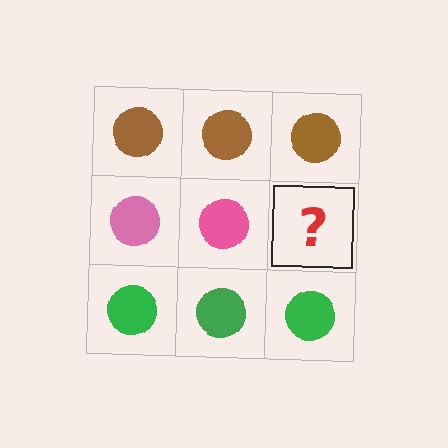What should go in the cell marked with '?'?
The missing cell should contain a pink circle.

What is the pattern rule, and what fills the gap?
The rule is that each row has a consistent color. The gap should be filled with a pink circle.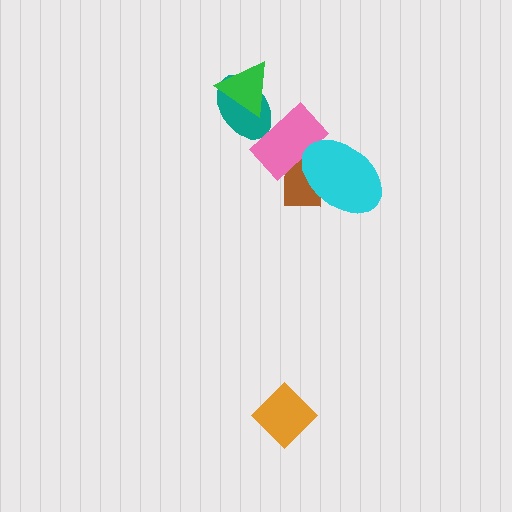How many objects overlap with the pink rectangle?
3 objects overlap with the pink rectangle.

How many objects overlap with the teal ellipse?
2 objects overlap with the teal ellipse.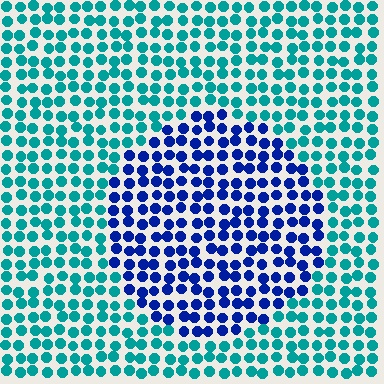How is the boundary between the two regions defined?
The boundary is defined purely by a slight shift in hue (about 52 degrees). Spacing, size, and orientation are identical on both sides.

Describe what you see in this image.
The image is filled with small teal elements in a uniform arrangement. A circle-shaped region is visible where the elements are tinted to a slightly different hue, forming a subtle color boundary.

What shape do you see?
I see a circle.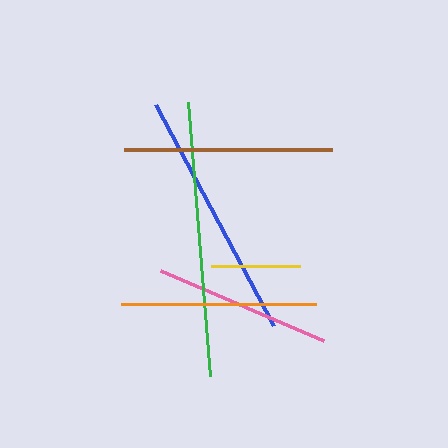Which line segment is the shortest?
The yellow line is the shortest at approximately 89 pixels.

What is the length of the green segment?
The green segment is approximately 275 pixels long.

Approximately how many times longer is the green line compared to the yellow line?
The green line is approximately 3.1 times the length of the yellow line.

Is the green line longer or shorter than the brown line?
The green line is longer than the brown line.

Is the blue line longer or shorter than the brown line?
The blue line is longer than the brown line.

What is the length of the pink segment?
The pink segment is approximately 177 pixels long.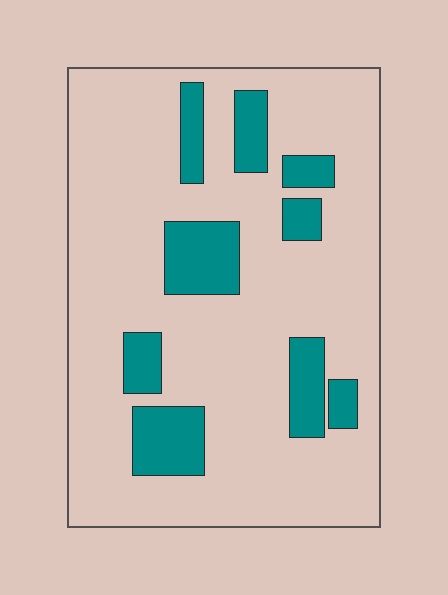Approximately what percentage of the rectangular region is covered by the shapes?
Approximately 20%.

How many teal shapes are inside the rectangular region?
9.